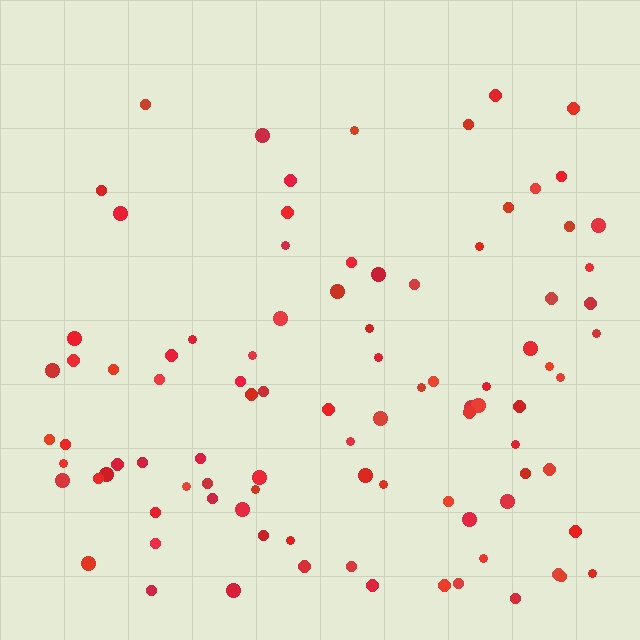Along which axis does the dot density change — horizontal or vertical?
Vertical.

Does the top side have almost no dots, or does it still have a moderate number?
Still a moderate number, just noticeably fewer than the bottom.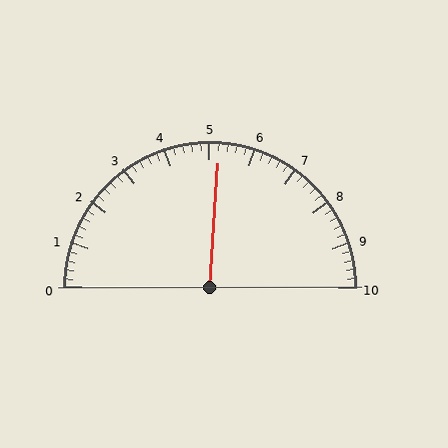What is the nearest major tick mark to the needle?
The nearest major tick mark is 5.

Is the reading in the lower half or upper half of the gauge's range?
The reading is in the upper half of the range (0 to 10).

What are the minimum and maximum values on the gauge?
The gauge ranges from 0 to 10.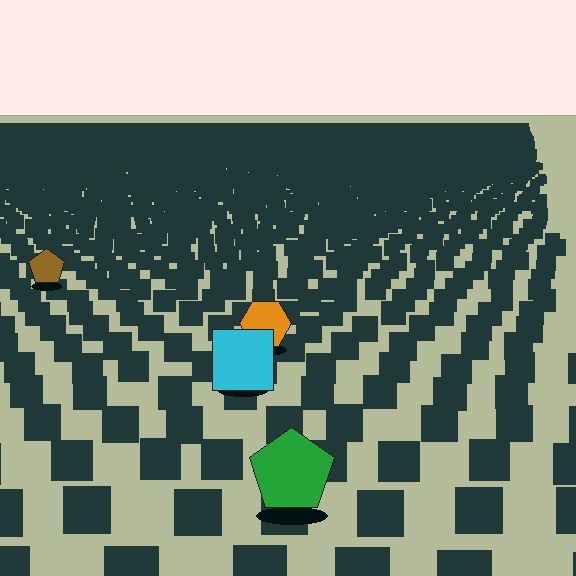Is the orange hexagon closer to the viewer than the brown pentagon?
Yes. The orange hexagon is closer — you can tell from the texture gradient: the ground texture is coarser near it.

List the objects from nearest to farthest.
From nearest to farthest: the green pentagon, the cyan square, the orange hexagon, the brown pentagon.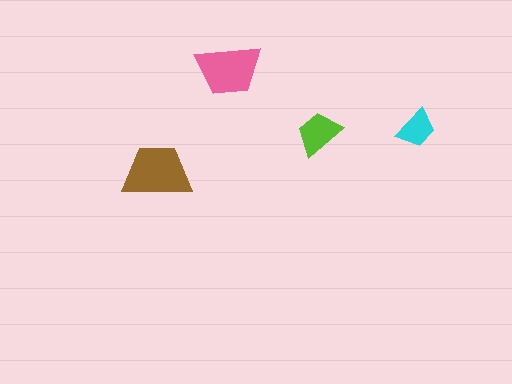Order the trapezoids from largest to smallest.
the brown one, the pink one, the lime one, the cyan one.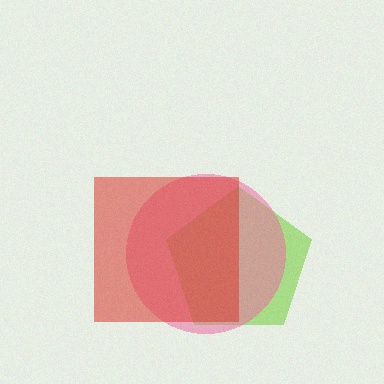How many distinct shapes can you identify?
There are 3 distinct shapes: a lime pentagon, a pink circle, a red square.